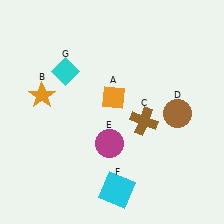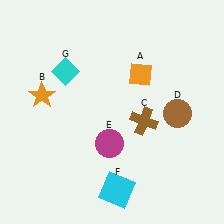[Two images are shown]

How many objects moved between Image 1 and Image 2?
1 object moved between the two images.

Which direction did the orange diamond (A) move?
The orange diamond (A) moved right.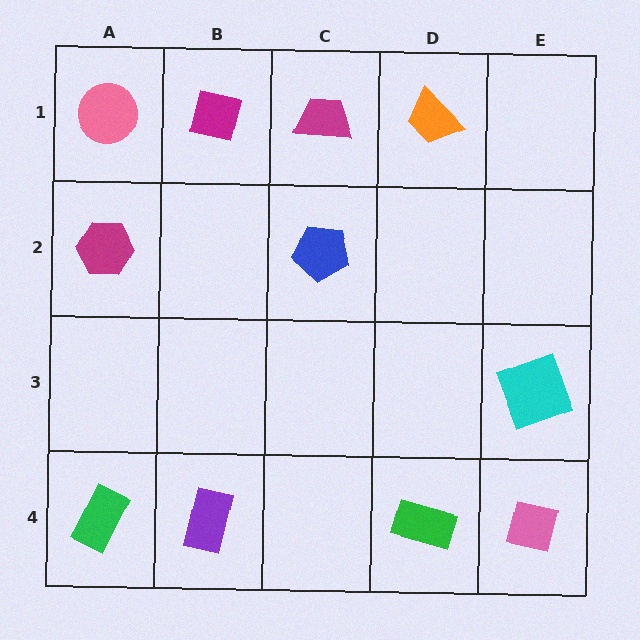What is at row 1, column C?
A magenta trapezoid.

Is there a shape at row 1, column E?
No, that cell is empty.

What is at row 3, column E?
A cyan square.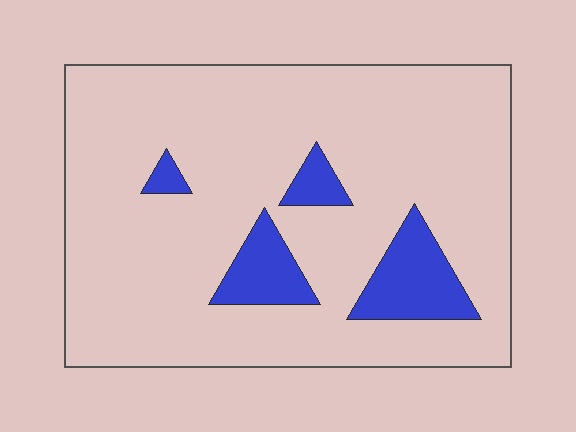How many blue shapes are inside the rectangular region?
4.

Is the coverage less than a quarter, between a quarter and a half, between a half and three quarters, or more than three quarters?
Less than a quarter.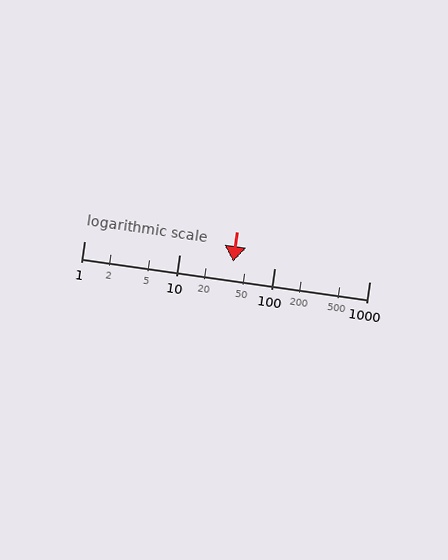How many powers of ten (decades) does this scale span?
The scale spans 3 decades, from 1 to 1000.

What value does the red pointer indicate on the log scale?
The pointer indicates approximately 37.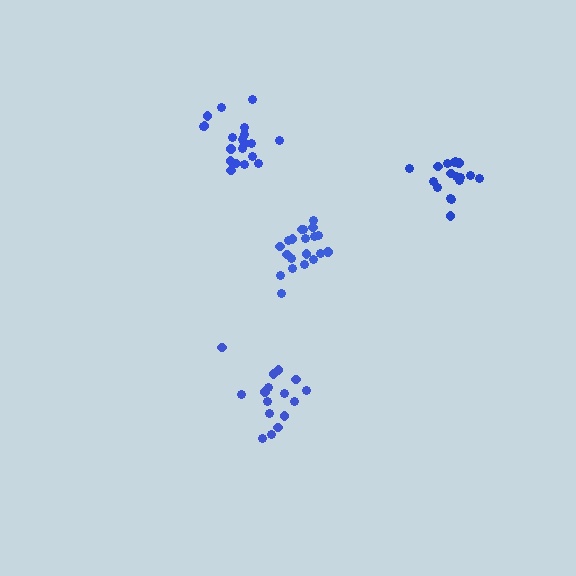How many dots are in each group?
Group 1: 17 dots, Group 2: 16 dots, Group 3: 20 dots, Group 4: 20 dots (73 total).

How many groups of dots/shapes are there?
There are 4 groups.